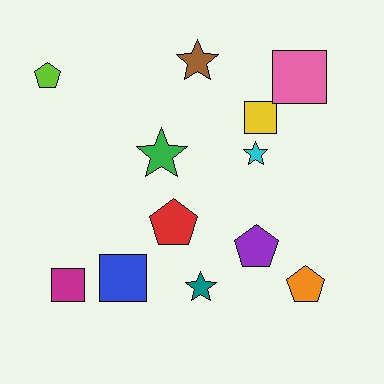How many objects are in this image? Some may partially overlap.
There are 12 objects.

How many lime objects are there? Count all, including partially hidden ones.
There is 1 lime object.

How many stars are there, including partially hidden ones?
There are 4 stars.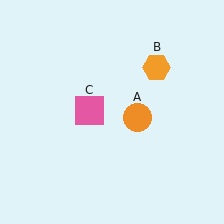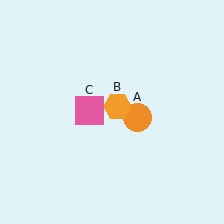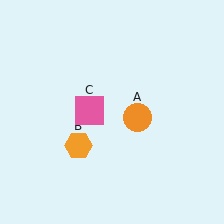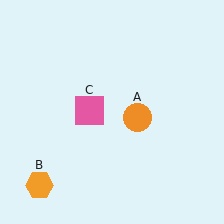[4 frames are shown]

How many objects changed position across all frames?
1 object changed position: orange hexagon (object B).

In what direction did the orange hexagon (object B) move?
The orange hexagon (object B) moved down and to the left.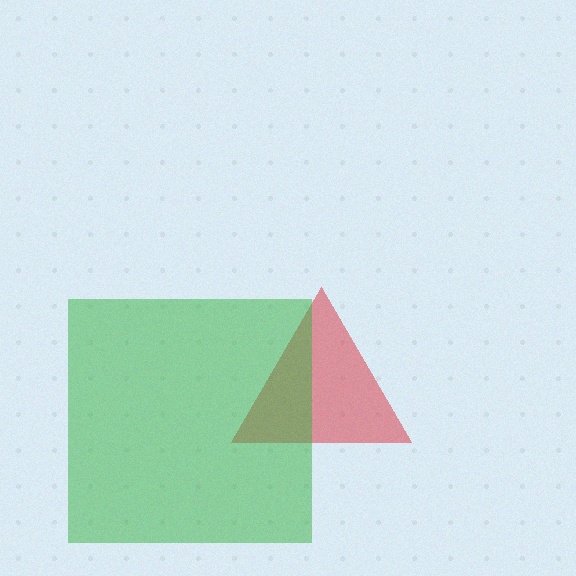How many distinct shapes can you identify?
There are 2 distinct shapes: a red triangle, a green square.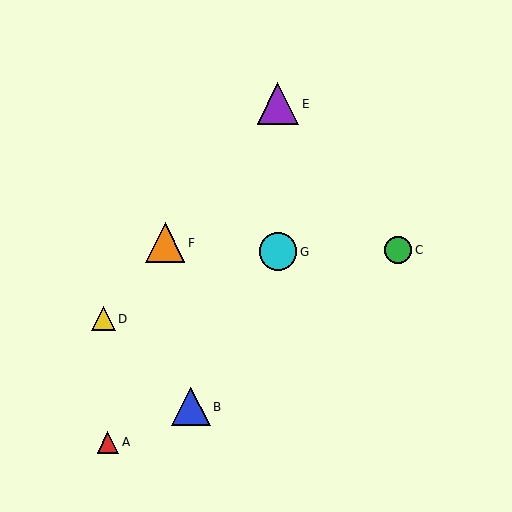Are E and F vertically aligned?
No, E is at x≈278 and F is at x≈165.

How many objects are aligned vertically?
2 objects (E, G) are aligned vertically.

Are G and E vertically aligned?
Yes, both are at x≈278.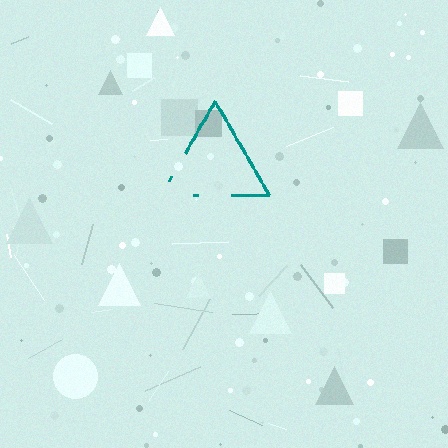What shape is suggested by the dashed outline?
The dashed outline suggests a triangle.